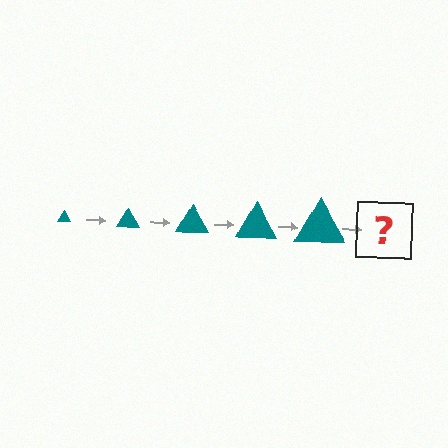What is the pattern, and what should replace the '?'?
The pattern is that the triangle gets progressively larger each step. The '?' should be a teal triangle, larger than the previous one.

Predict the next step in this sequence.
The next step is a teal triangle, larger than the previous one.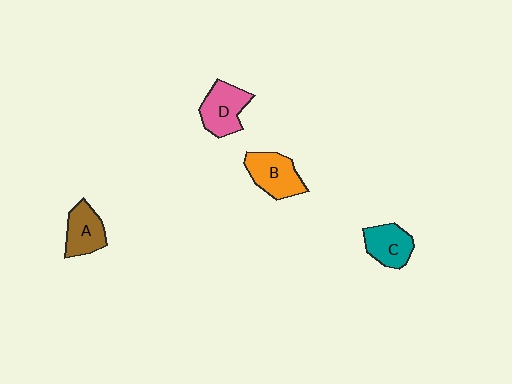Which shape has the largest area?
Shape B (orange).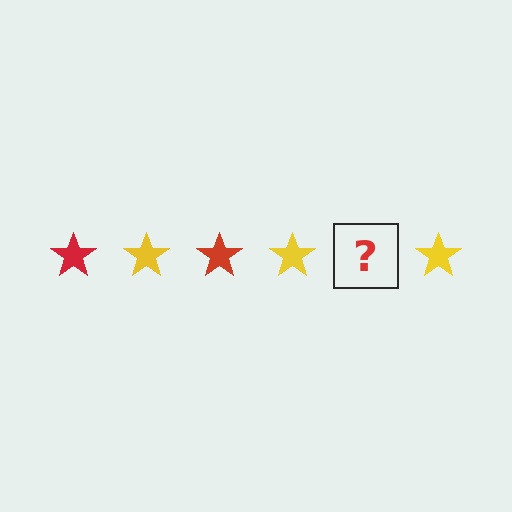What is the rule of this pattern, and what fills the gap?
The rule is that the pattern cycles through red, yellow stars. The gap should be filled with a red star.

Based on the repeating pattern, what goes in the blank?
The blank should be a red star.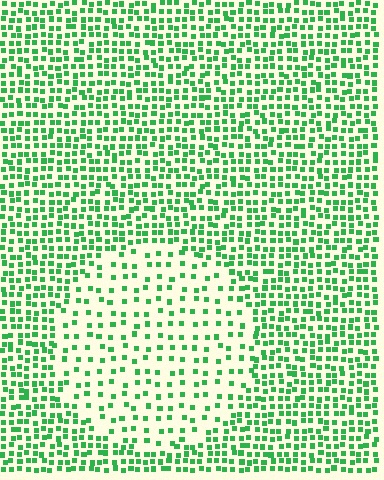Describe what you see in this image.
The image contains small green elements arranged at two different densities. A circle-shaped region is visible where the elements are less densely packed than the surrounding area.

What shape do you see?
I see a circle.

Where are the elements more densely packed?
The elements are more densely packed outside the circle boundary.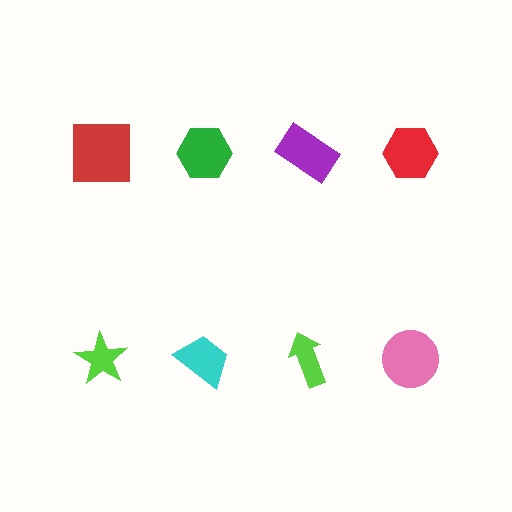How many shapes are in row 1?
4 shapes.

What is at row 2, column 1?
A lime star.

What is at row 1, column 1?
A red square.